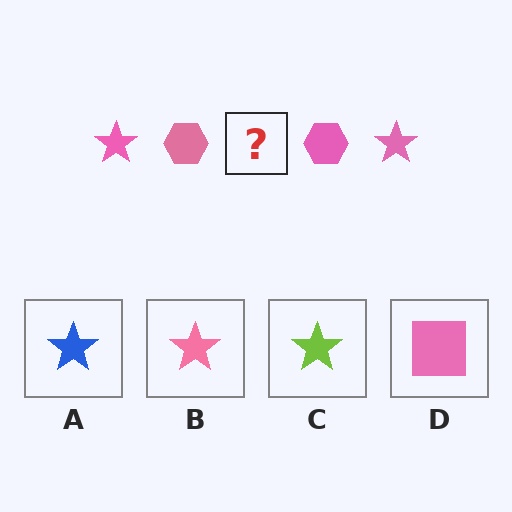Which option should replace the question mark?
Option B.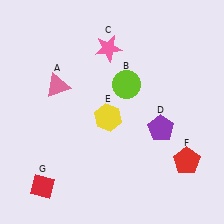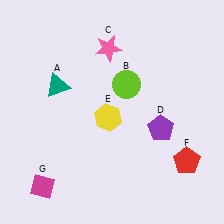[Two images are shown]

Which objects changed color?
A changed from pink to teal. G changed from red to magenta.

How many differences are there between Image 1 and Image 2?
There are 2 differences between the two images.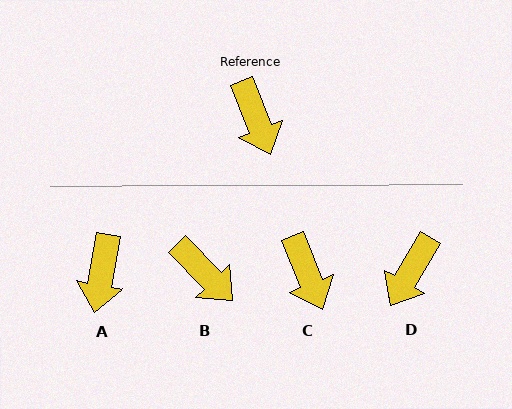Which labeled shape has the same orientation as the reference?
C.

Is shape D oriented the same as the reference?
No, it is off by about 52 degrees.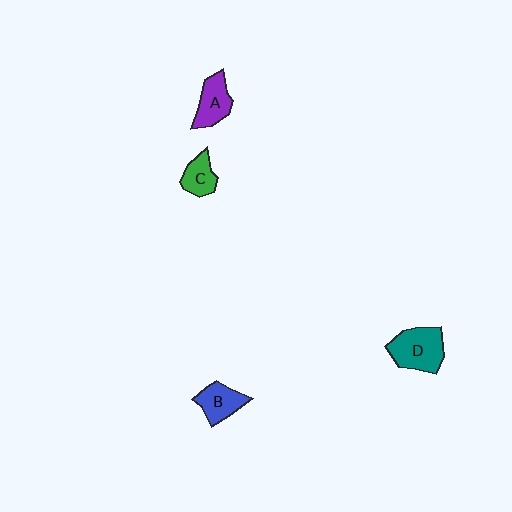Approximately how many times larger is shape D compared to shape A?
Approximately 1.4 times.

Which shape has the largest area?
Shape D (teal).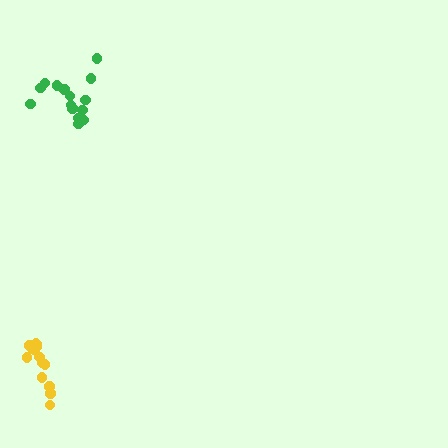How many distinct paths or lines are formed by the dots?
There are 2 distinct paths.